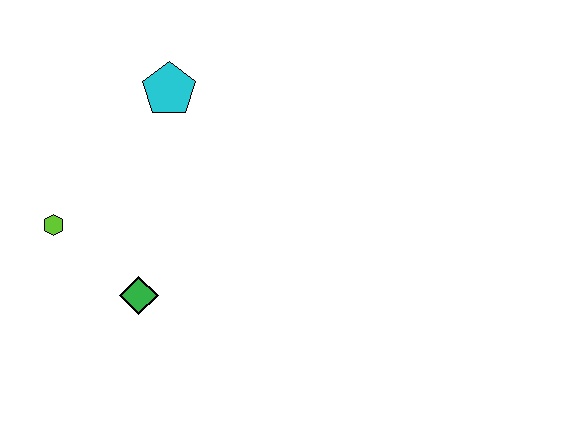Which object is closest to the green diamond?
The lime hexagon is closest to the green diamond.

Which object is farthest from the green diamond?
The cyan pentagon is farthest from the green diamond.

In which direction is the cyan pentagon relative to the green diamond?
The cyan pentagon is above the green diamond.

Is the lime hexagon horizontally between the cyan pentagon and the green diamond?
No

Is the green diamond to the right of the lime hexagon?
Yes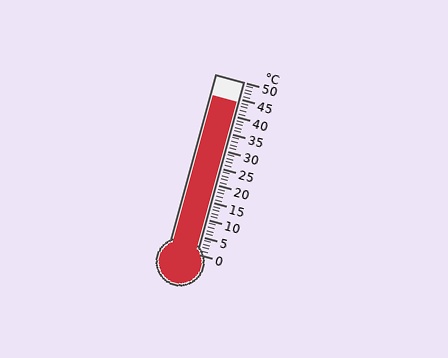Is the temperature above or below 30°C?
The temperature is above 30°C.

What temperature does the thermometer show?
The thermometer shows approximately 44°C.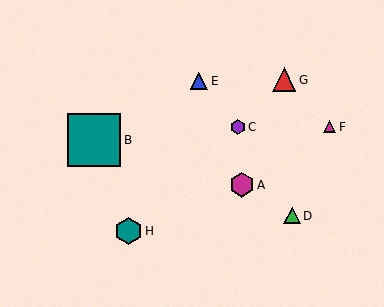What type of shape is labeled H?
Shape H is a teal hexagon.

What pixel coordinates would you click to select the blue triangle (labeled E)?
Click at (199, 81) to select the blue triangle E.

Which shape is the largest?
The teal square (labeled B) is the largest.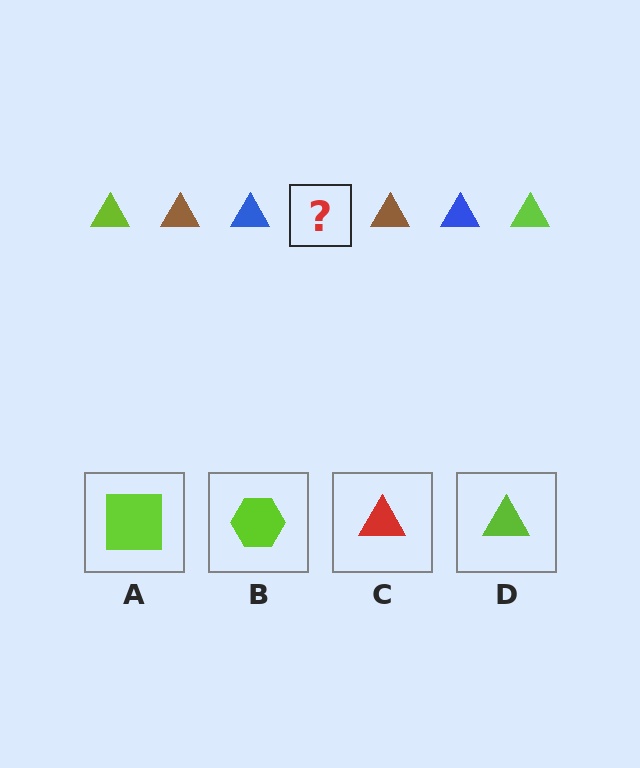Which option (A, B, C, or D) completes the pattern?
D.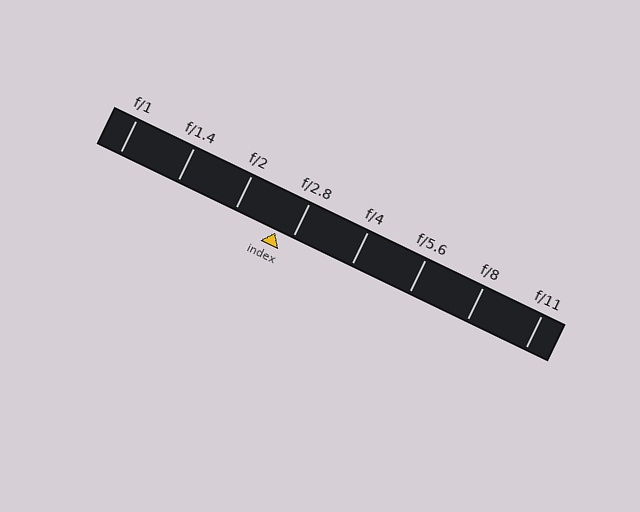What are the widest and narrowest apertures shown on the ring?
The widest aperture shown is f/1 and the narrowest is f/11.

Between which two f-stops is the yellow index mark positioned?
The index mark is between f/2 and f/2.8.